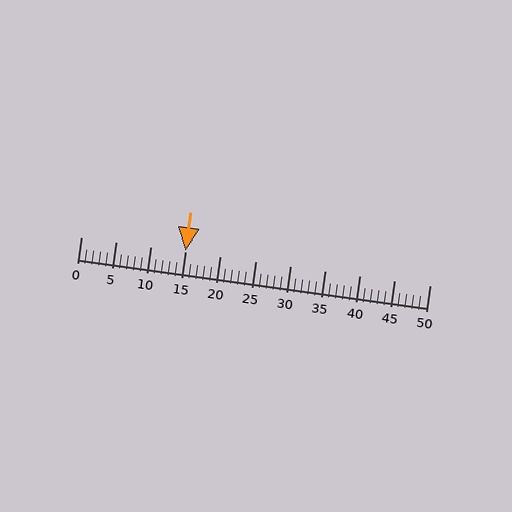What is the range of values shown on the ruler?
The ruler shows values from 0 to 50.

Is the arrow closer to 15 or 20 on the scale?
The arrow is closer to 15.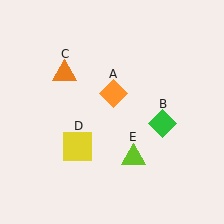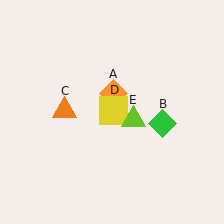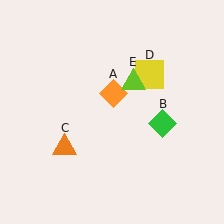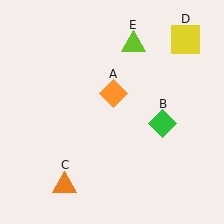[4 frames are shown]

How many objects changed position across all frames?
3 objects changed position: orange triangle (object C), yellow square (object D), lime triangle (object E).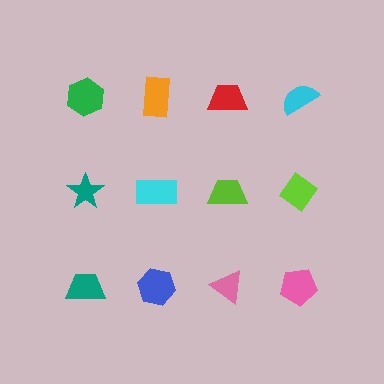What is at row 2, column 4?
A lime diamond.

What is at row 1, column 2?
An orange rectangle.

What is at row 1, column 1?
A green hexagon.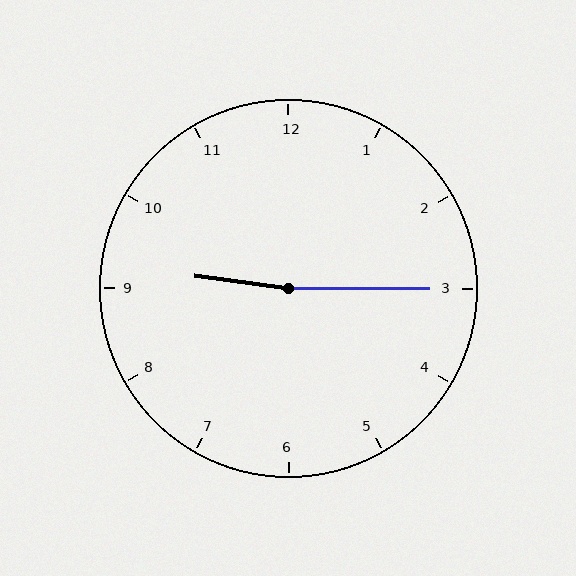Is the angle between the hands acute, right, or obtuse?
It is obtuse.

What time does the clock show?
9:15.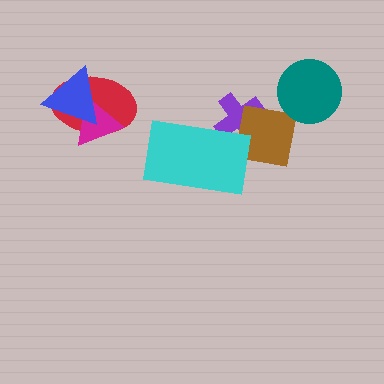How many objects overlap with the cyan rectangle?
1 object overlaps with the cyan rectangle.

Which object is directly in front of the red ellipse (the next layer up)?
The magenta triangle is directly in front of the red ellipse.